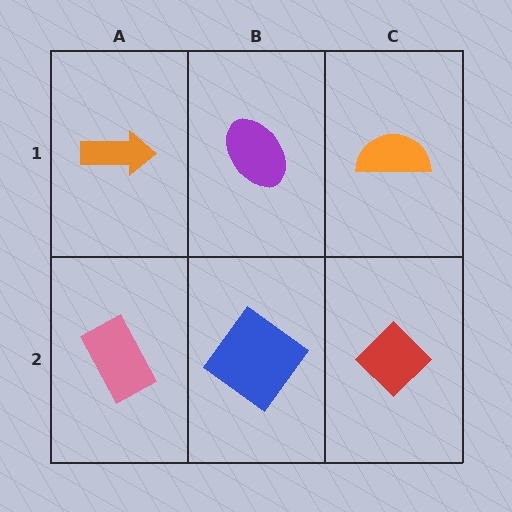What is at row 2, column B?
A blue diamond.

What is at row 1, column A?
An orange arrow.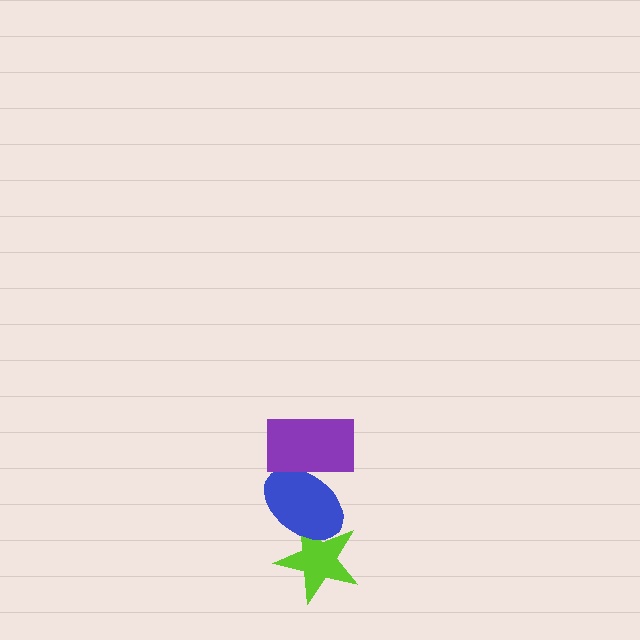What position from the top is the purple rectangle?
The purple rectangle is 1st from the top.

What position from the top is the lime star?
The lime star is 3rd from the top.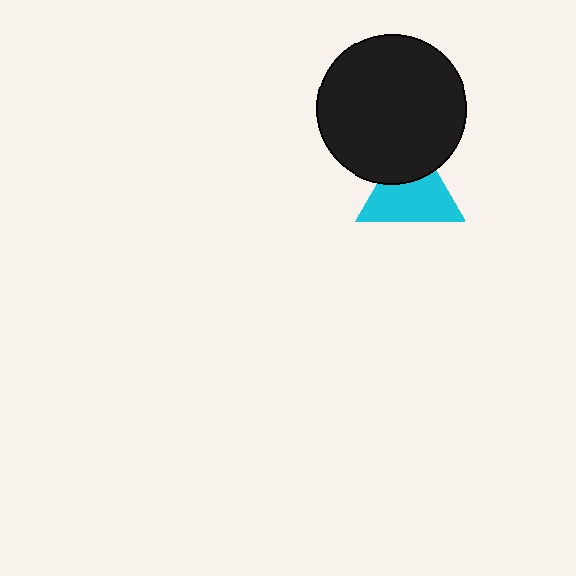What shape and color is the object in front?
The object in front is a black circle.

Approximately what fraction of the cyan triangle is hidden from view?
Roughly 32% of the cyan triangle is hidden behind the black circle.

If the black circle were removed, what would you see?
You would see the complete cyan triangle.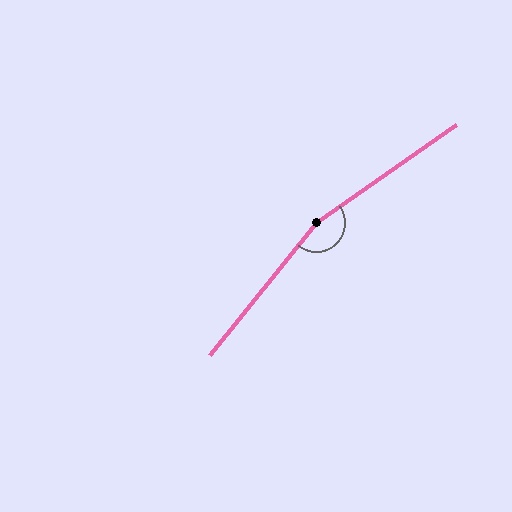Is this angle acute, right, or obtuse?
It is obtuse.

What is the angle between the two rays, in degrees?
Approximately 164 degrees.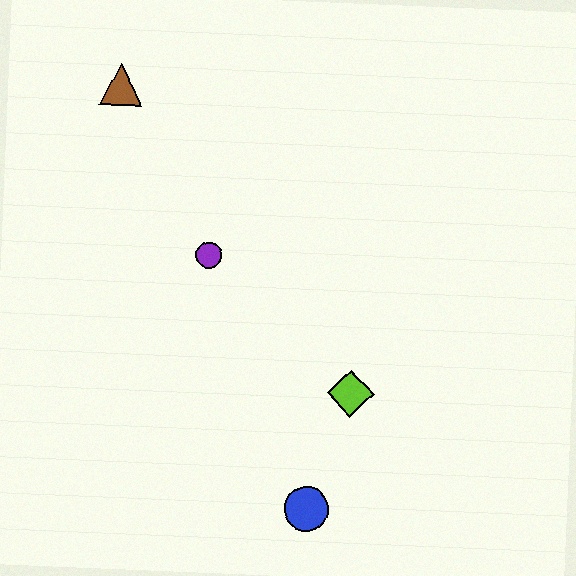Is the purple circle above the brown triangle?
No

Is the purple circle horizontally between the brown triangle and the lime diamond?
Yes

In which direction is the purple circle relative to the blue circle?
The purple circle is above the blue circle.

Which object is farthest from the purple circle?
The blue circle is farthest from the purple circle.